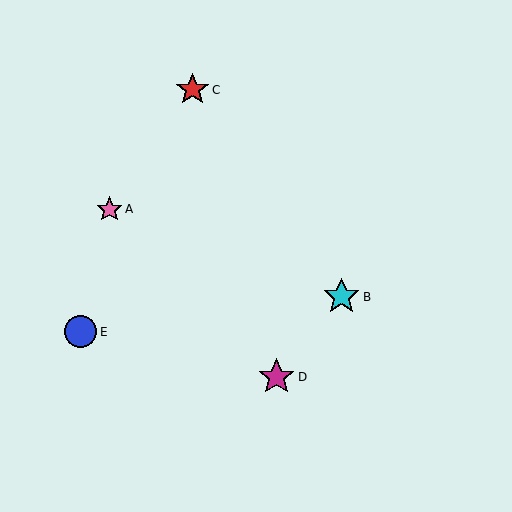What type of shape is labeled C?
Shape C is a red star.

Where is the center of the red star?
The center of the red star is at (193, 90).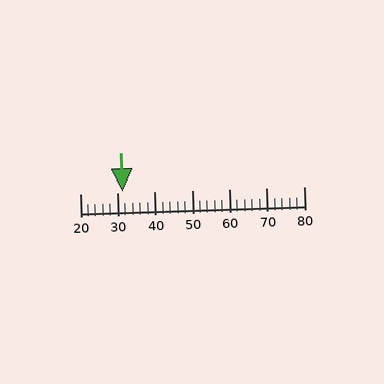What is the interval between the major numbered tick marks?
The major tick marks are spaced 10 units apart.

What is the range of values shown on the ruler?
The ruler shows values from 20 to 80.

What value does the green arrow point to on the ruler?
The green arrow points to approximately 31.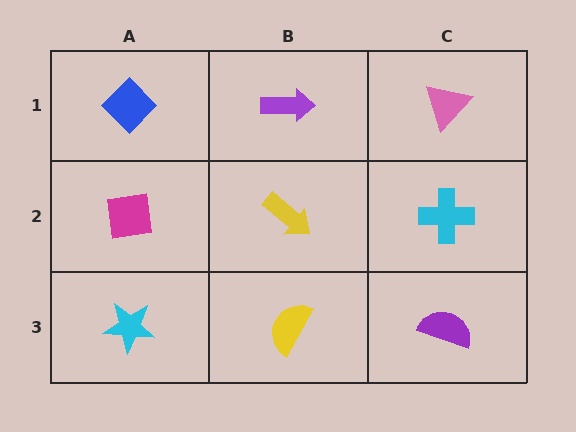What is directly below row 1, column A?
A magenta square.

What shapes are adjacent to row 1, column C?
A cyan cross (row 2, column C), a purple arrow (row 1, column B).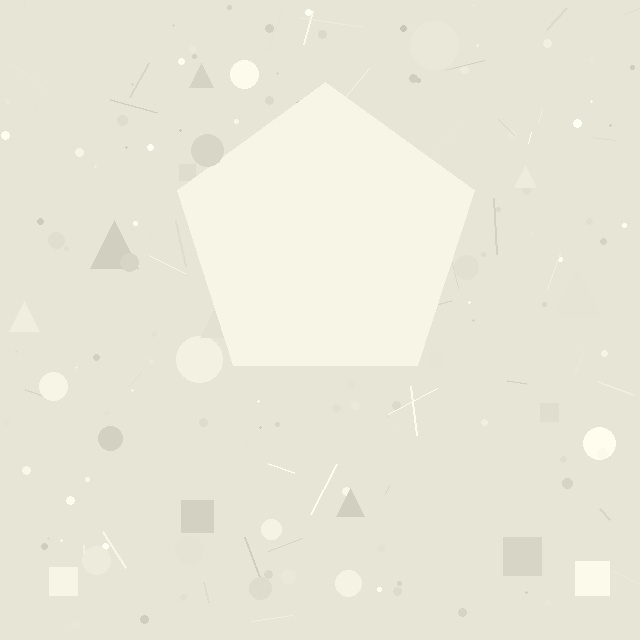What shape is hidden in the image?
A pentagon is hidden in the image.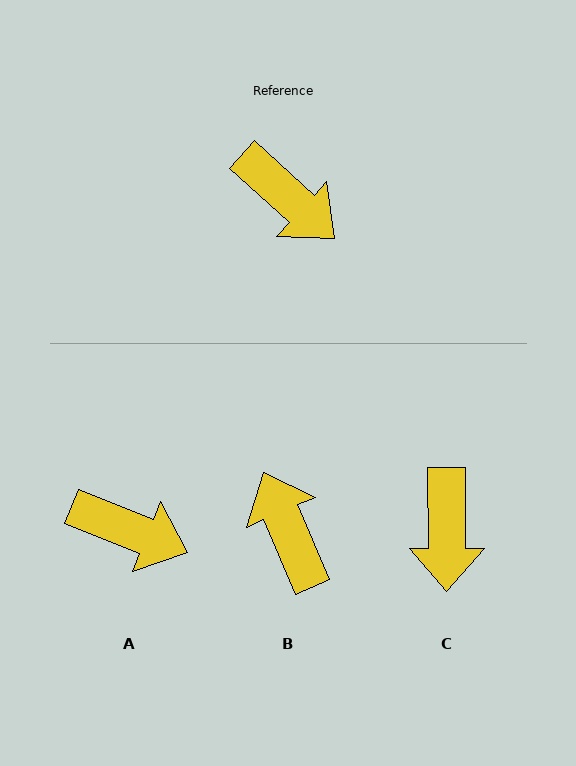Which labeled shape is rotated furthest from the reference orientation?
B, about 155 degrees away.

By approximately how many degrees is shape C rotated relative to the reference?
Approximately 48 degrees clockwise.